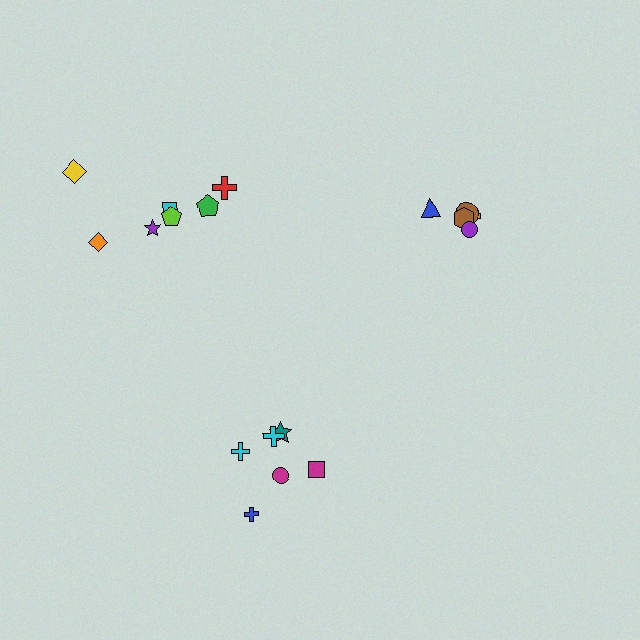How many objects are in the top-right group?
There are 5 objects.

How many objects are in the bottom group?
There are 6 objects.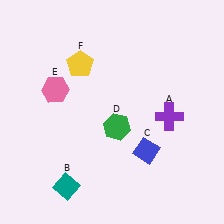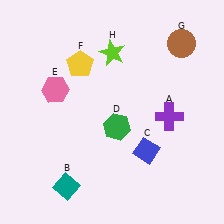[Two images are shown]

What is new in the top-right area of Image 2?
A lime star (H) was added in the top-right area of Image 2.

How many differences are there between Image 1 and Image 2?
There are 2 differences between the two images.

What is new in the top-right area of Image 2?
A brown circle (G) was added in the top-right area of Image 2.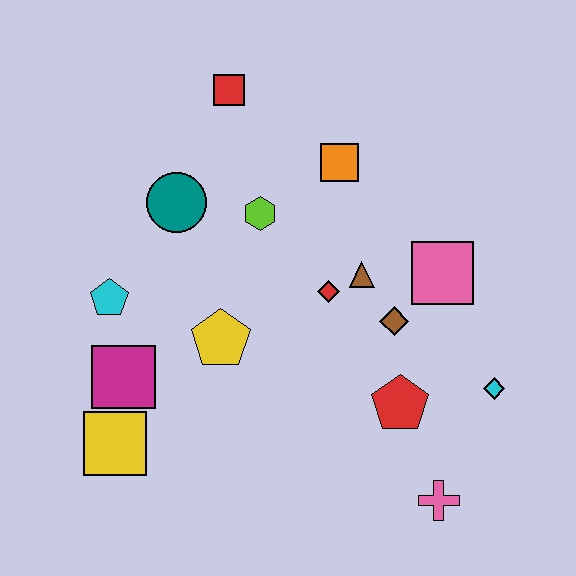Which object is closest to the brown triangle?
The red diamond is closest to the brown triangle.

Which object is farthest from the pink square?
The yellow square is farthest from the pink square.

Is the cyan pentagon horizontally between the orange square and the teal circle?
No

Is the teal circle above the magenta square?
Yes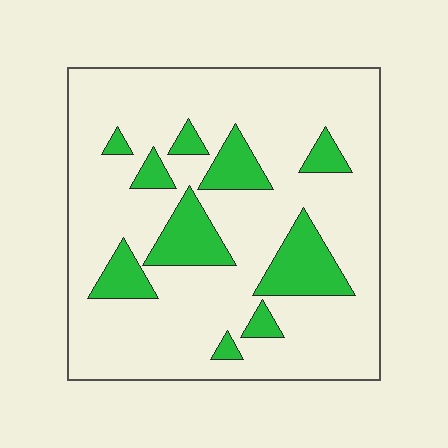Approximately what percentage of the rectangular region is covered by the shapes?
Approximately 20%.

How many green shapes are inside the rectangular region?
10.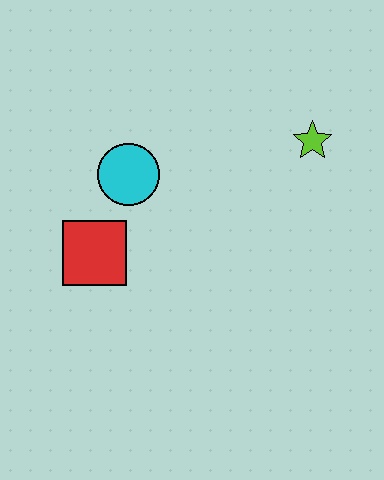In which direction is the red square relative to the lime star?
The red square is to the left of the lime star.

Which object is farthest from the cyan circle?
The lime star is farthest from the cyan circle.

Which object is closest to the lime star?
The cyan circle is closest to the lime star.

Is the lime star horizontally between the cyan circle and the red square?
No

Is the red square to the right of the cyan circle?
No